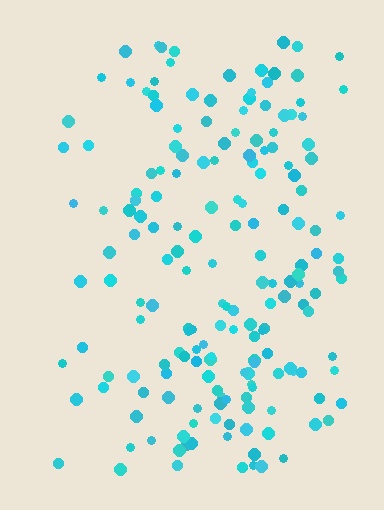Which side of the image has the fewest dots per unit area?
The left.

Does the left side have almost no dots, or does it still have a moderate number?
Still a moderate number, just noticeably fewer than the right.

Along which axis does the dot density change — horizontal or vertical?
Horizontal.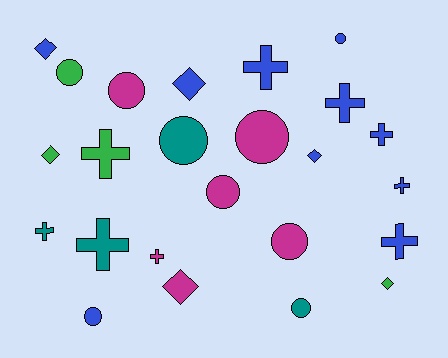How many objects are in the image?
There are 24 objects.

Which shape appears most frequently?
Cross, with 9 objects.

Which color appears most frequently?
Blue, with 10 objects.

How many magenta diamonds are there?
There is 1 magenta diamond.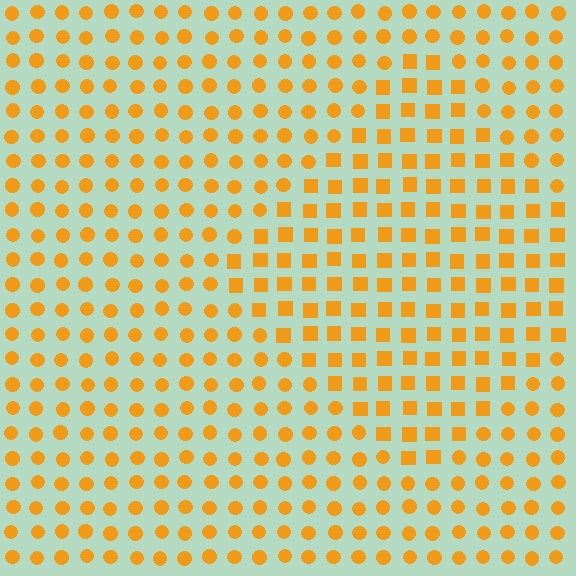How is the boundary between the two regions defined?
The boundary is defined by a change in element shape: squares inside vs. circles outside. All elements share the same color and spacing.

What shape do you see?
I see a diamond.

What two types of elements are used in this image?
The image uses squares inside the diamond region and circles outside it.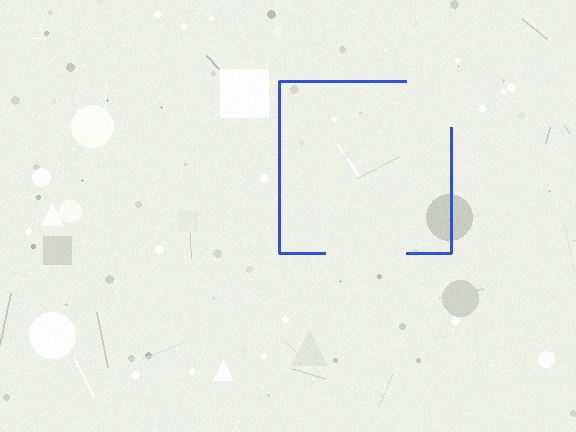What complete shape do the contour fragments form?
The contour fragments form a square.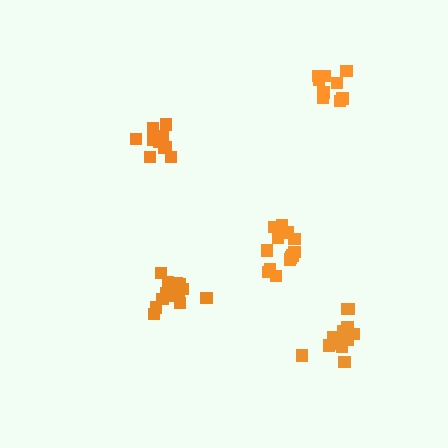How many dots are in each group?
Group 1: 10 dots, Group 2: 12 dots, Group 3: 13 dots, Group 4: 13 dots, Group 5: 9 dots (57 total).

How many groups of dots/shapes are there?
There are 5 groups.